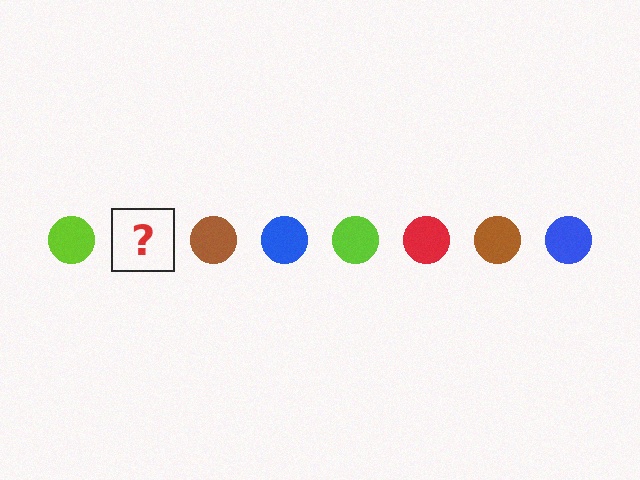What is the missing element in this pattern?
The missing element is a red circle.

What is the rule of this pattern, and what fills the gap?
The rule is that the pattern cycles through lime, red, brown, blue circles. The gap should be filled with a red circle.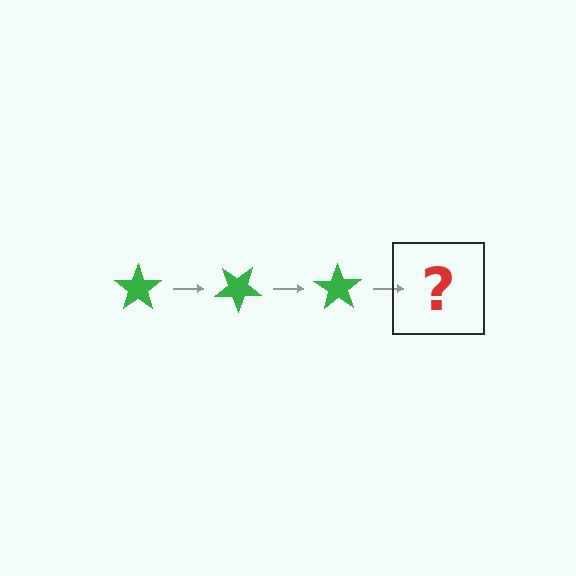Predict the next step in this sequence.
The next step is a green star rotated 105 degrees.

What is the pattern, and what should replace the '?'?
The pattern is that the star rotates 35 degrees each step. The '?' should be a green star rotated 105 degrees.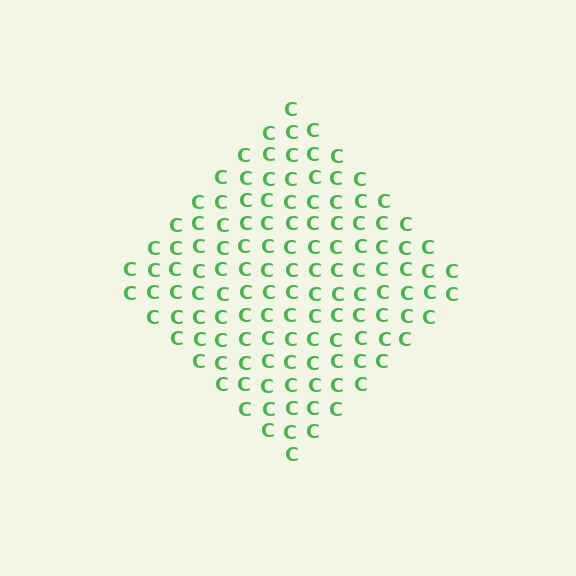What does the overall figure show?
The overall figure shows a diamond.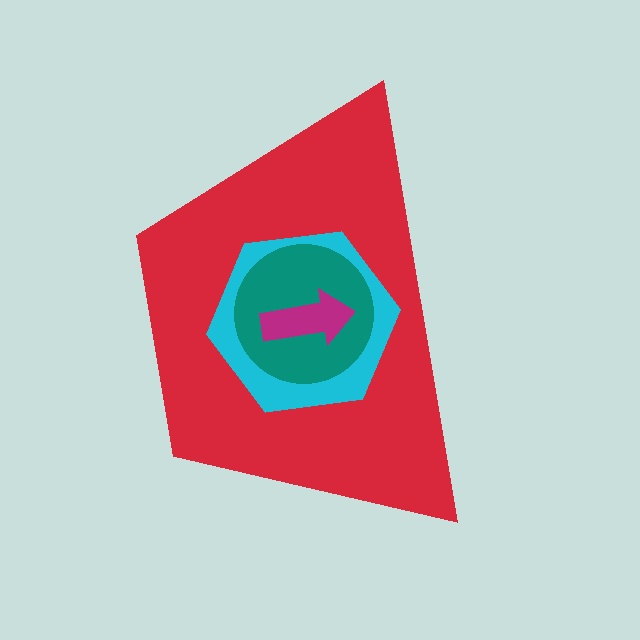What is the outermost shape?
The red trapezoid.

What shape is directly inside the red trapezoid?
The cyan hexagon.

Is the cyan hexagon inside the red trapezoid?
Yes.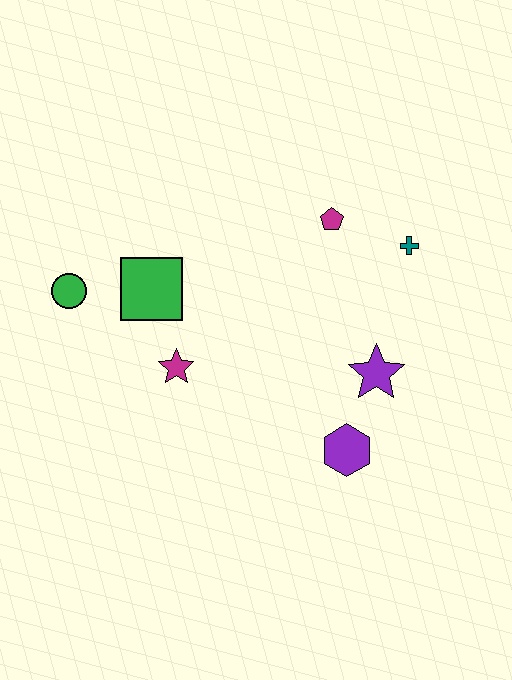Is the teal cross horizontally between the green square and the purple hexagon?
No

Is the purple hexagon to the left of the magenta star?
No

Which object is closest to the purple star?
The purple hexagon is closest to the purple star.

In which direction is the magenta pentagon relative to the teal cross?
The magenta pentagon is to the left of the teal cross.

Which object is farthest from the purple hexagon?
The green circle is farthest from the purple hexagon.